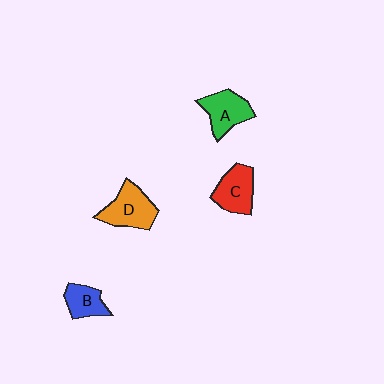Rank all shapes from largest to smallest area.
From largest to smallest: D (orange), A (green), C (red), B (blue).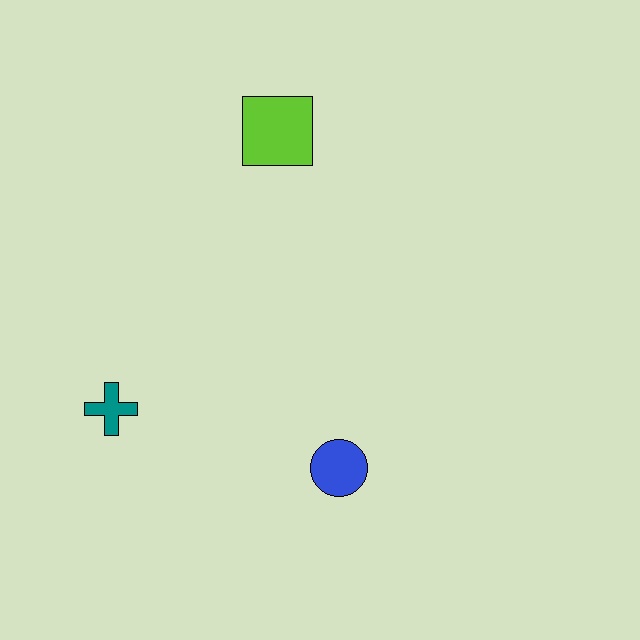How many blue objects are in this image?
There is 1 blue object.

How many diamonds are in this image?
There are no diamonds.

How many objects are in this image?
There are 3 objects.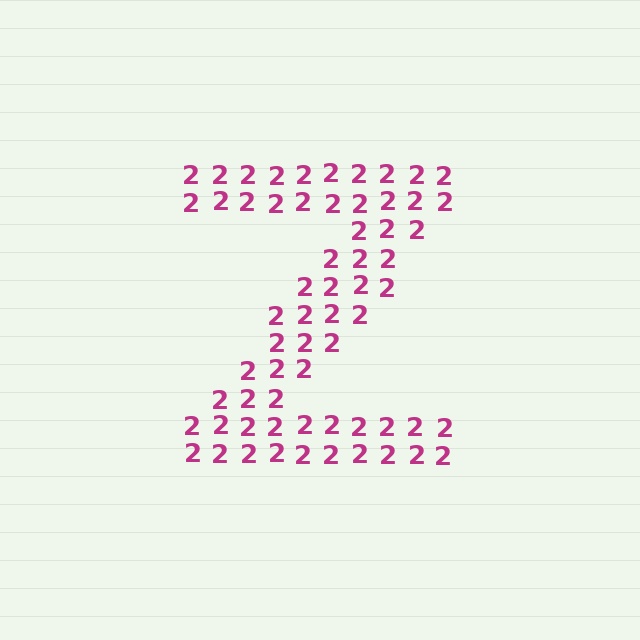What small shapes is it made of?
It is made of small digit 2's.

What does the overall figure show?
The overall figure shows the letter Z.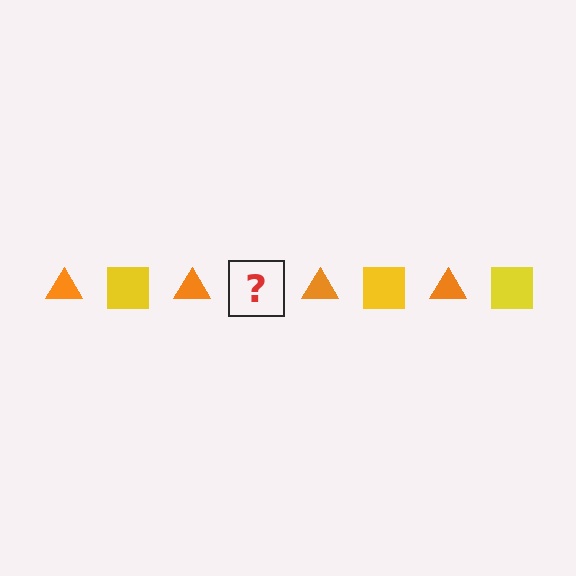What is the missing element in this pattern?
The missing element is a yellow square.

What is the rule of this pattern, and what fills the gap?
The rule is that the pattern alternates between orange triangle and yellow square. The gap should be filled with a yellow square.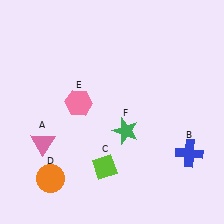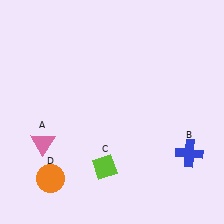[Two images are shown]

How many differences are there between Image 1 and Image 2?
There are 2 differences between the two images.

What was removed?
The pink hexagon (E), the green star (F) were removed in Image 2.